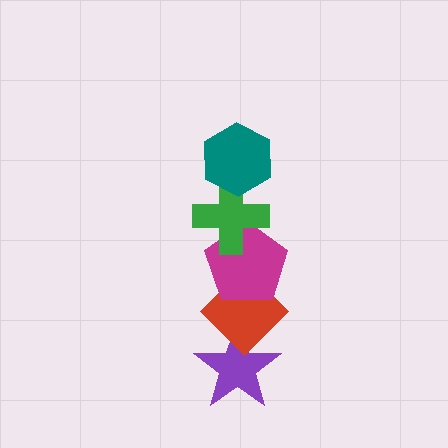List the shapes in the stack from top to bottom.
From top to bottom: the teal hexagon, the green cross, the magenta pentagon, the red diamond, the purple star.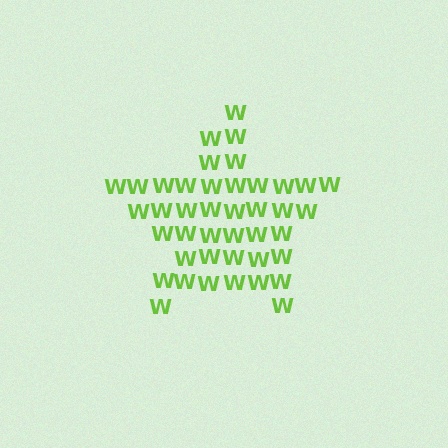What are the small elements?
The small elements are letter W's.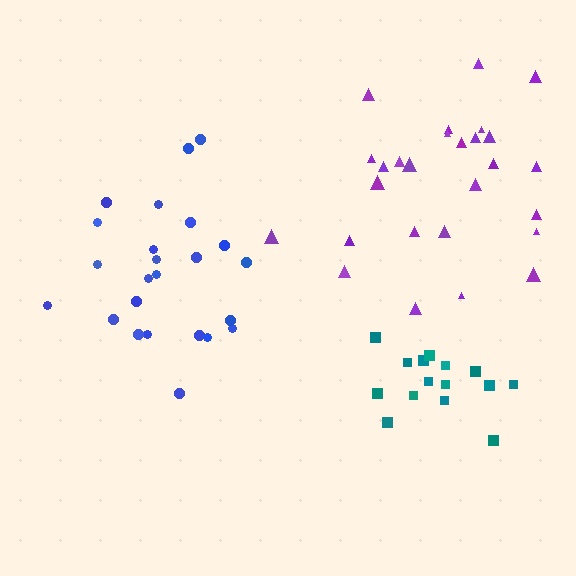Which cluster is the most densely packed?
Teal.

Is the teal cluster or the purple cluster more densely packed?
Teal.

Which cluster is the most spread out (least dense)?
Purple.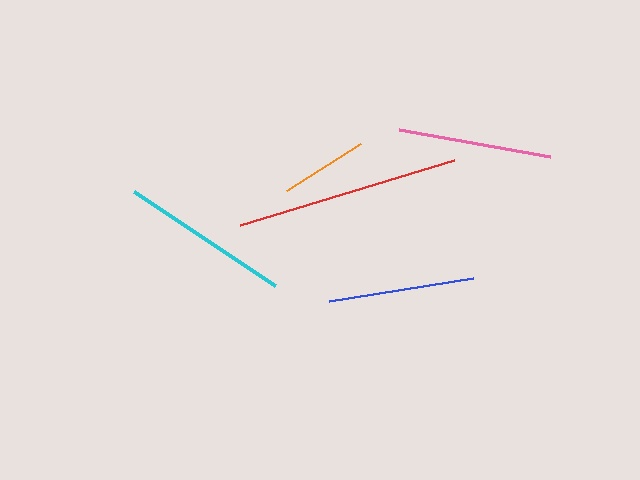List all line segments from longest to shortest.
From longest to shortest: red, cyan, pink, blue, orange.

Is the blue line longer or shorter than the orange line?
The blue line is longer than the orange line.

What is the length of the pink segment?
The pink segment is approximately 153 pixels long.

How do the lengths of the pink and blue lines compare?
The pink and blue lines are approximately the same length.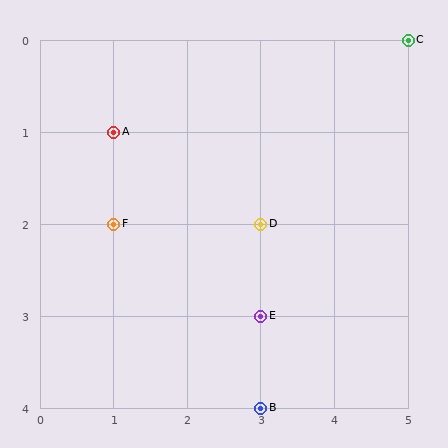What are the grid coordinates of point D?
Point D is at grid coordinates (3, 2).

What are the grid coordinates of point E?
Point E is at grid coordinates (3, 3).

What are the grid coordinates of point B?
Point B is at grid coordinates (3, 4).